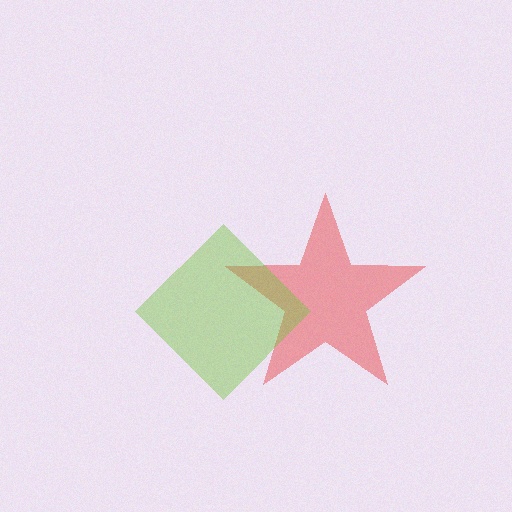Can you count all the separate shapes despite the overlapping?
Yes, there are 2 separate shapes.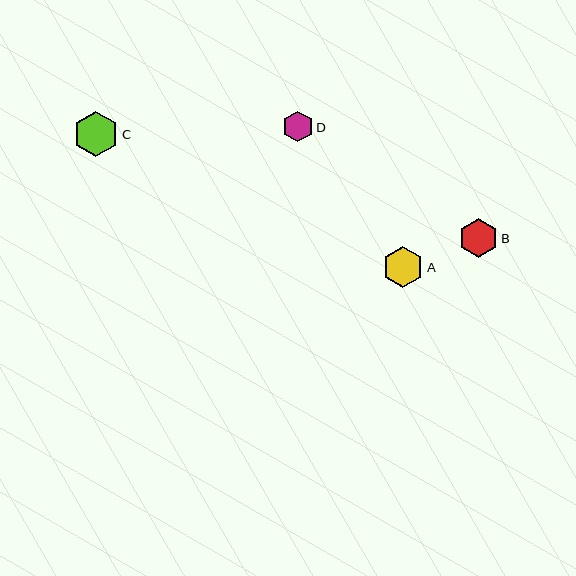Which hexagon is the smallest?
Hexagon D is the smallest with a size of approximately 30 pixels.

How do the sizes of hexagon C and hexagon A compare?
Hexagon C and hexagon A are approximately the same size.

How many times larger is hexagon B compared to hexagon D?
Hexagon B is approximately 1.3 times the size of hexagon D.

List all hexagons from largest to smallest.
From largest to smallest: C, A, B, D.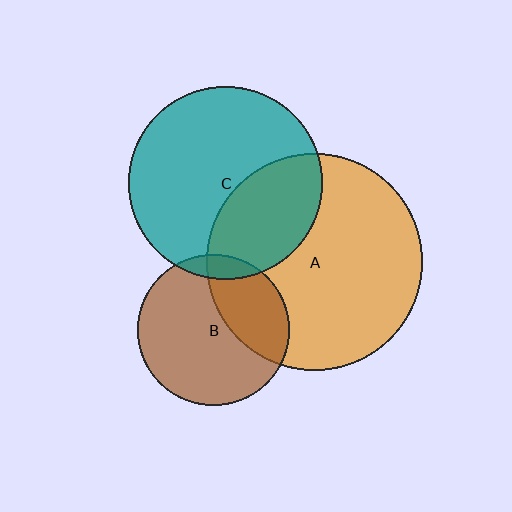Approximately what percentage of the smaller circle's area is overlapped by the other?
Approximately 30%.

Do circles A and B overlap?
Yes.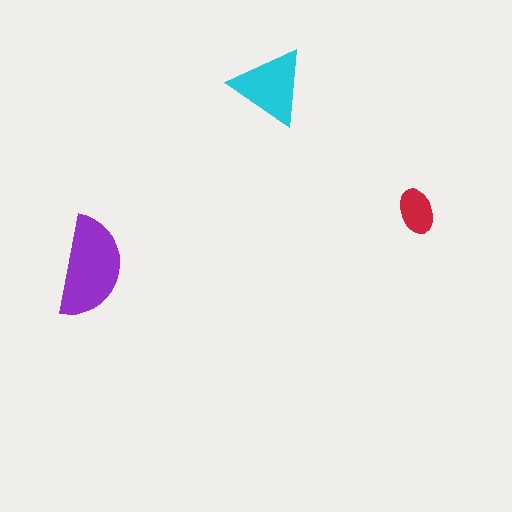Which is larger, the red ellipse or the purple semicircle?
The purple semicircle.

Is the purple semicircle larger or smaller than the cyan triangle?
Larger.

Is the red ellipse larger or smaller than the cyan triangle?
Smaller.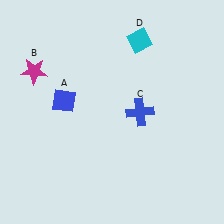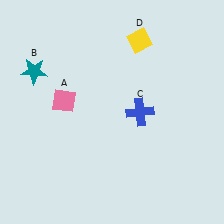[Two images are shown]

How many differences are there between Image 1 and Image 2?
There are 3 differences between the two images.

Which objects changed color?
A changed from blue to pink. B changed from magenta to teal. D changed from cyan to yellow.